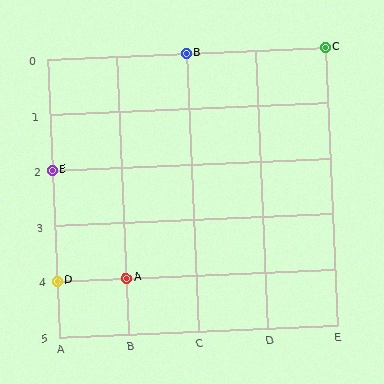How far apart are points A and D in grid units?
Points A and D are 1 column apart.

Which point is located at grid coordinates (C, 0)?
Point B is at (C, 0).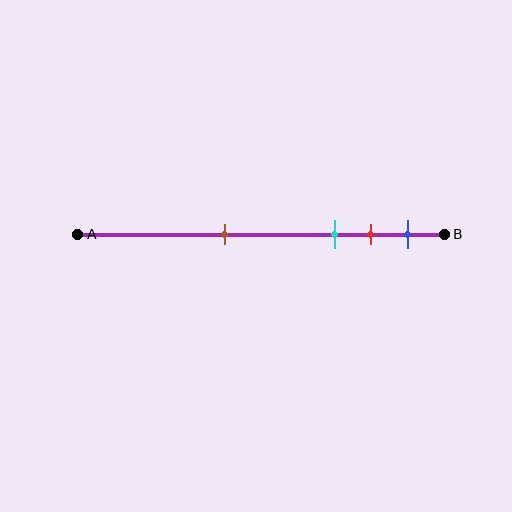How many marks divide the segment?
There are 4 marks dividing the segment.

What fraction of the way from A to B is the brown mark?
The brown mark is approximately 40% (0.4) of the way from A to B.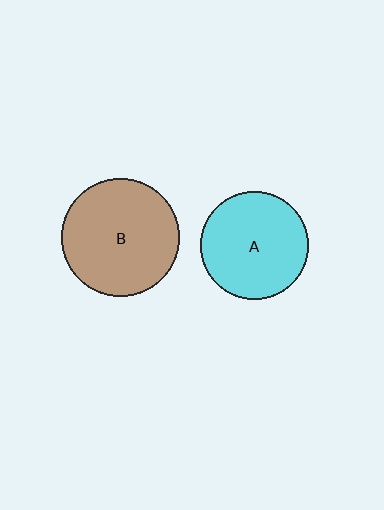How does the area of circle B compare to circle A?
Approximately 1.2 times.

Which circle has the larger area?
Circle B (brown).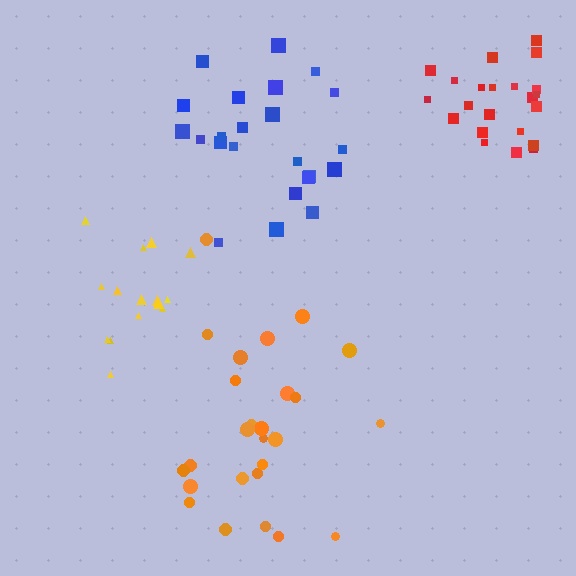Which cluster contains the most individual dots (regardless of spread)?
Orange (26).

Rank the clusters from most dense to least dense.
red, yellow, orange, blue.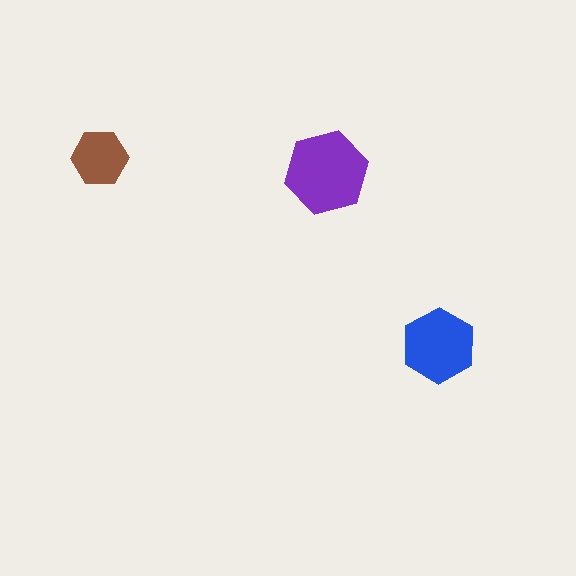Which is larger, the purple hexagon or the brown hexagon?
The purple one.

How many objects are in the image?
There are 3 objects in the image.